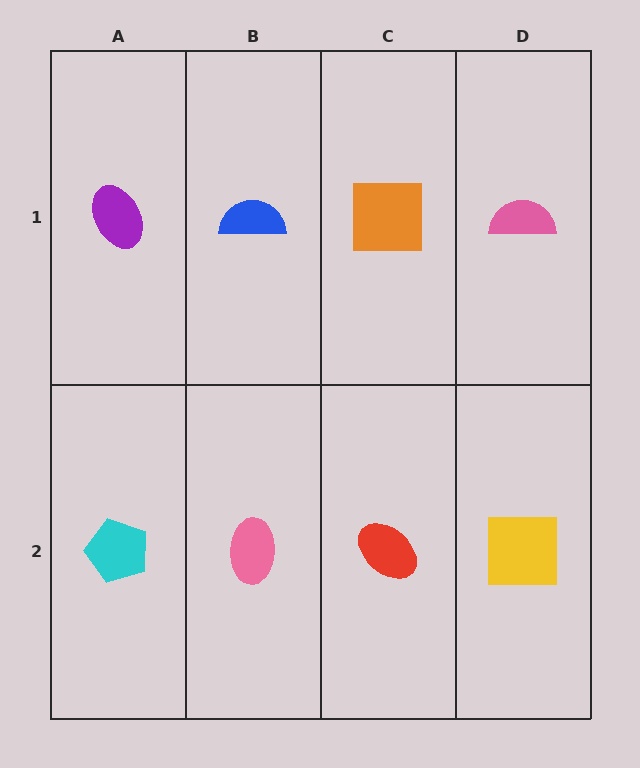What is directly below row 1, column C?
A red ellipse.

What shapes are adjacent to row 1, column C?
A red ellipse (row 2, column C), a blue semicircle (row 1, column B), a pink semicircle (row 1, column D).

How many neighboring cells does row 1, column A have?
2.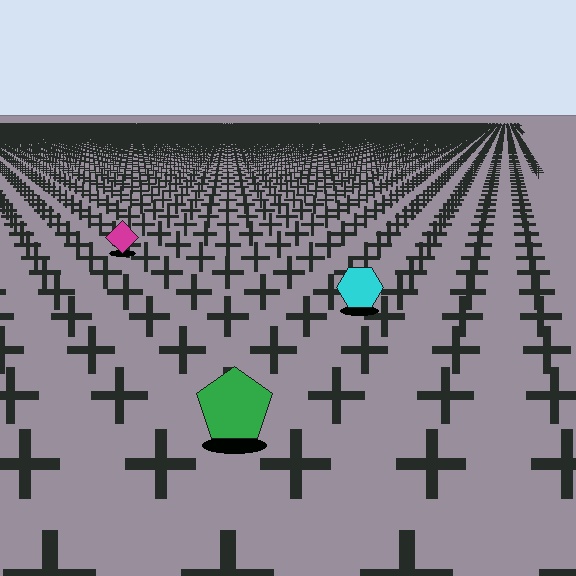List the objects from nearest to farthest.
From nearest to farthest: the green pentagon, the cyan hexagon, the magenta diamond.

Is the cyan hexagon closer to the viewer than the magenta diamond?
Yes. The cyan hexagon is closer — you can tell from the texture gradient: the ground texture is coarser near it.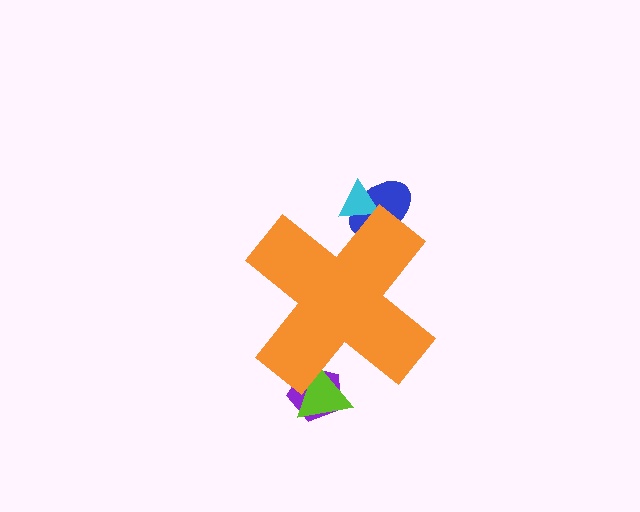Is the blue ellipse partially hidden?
Yes, the blue ellipse is partially hidden behind the orange cross.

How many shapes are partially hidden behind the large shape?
4 shapes are partially hidden.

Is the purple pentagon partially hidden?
Yes, the purple pentagon is partially hidden behind the orange cross.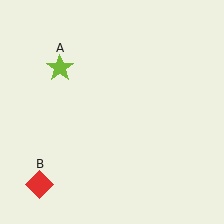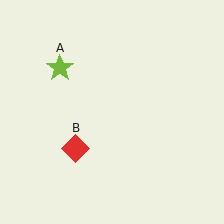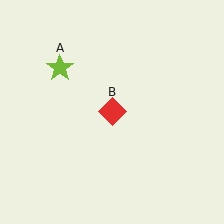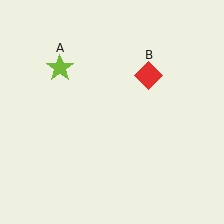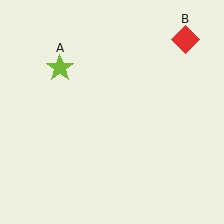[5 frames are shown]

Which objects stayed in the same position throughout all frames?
Lime star (object A) remained stationary.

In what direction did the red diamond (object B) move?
The red diamond (object B) moved up and to the right.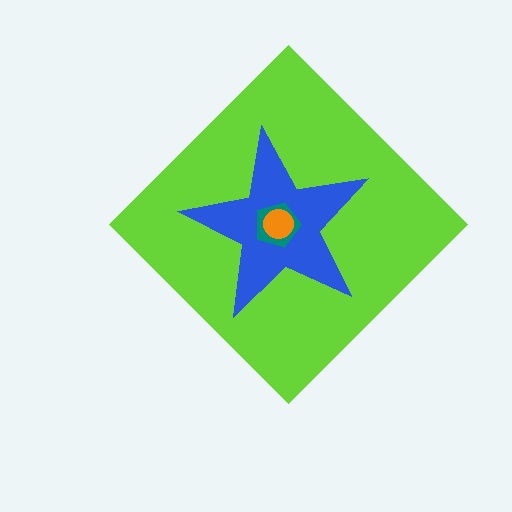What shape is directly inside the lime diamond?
The blue star.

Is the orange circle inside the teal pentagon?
Yes.